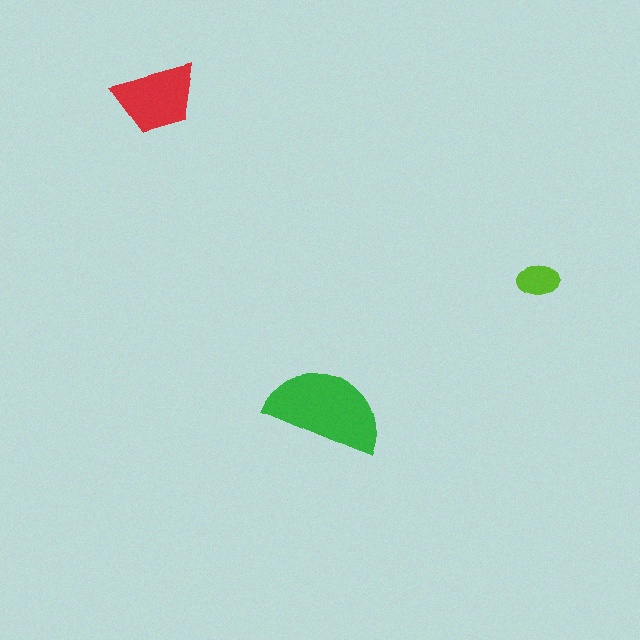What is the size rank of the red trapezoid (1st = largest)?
2nd.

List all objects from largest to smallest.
The green semicircle, the red trapezoid, the lime ellipse.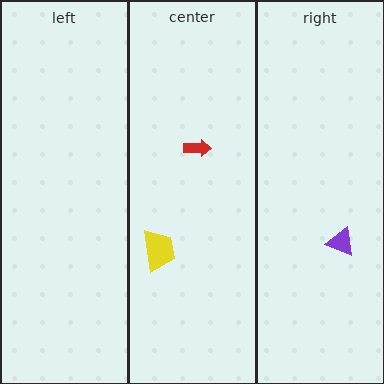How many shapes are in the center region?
2.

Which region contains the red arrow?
The center region.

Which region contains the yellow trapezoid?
The center region.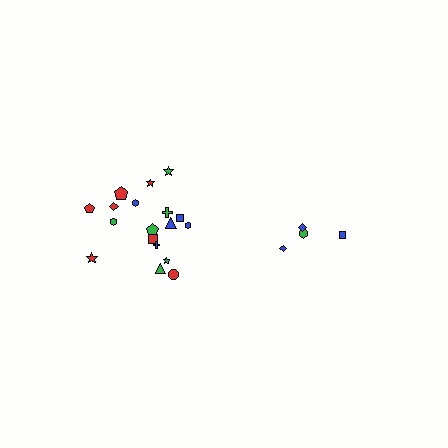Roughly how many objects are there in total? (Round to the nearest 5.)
Roughly 20 objects in total.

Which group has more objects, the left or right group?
The left group.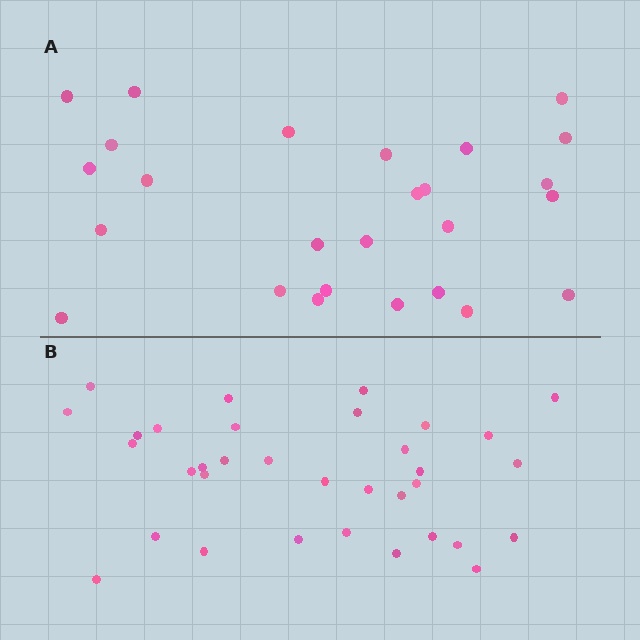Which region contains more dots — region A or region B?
Region B (the bottom region) has more dots.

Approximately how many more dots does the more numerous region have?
Region B has roughly 8 or so more dots than region A.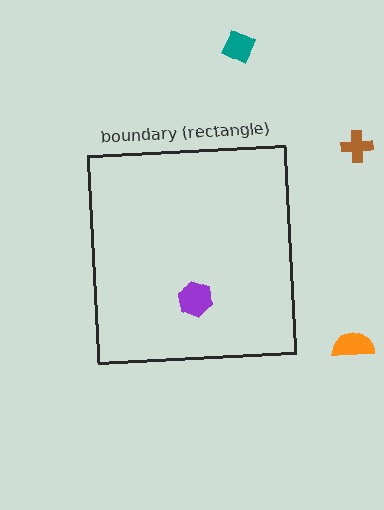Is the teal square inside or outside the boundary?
Outside.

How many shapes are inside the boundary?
1 inside, 3 outside.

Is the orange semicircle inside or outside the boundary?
Outside.